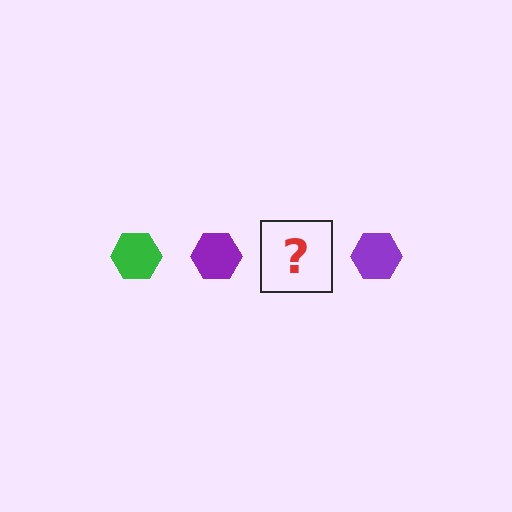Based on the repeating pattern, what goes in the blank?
The blank should be a green hexagon.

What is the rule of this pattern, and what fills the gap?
The rule is that the pattern cycles through green, purple hexagons. The gap should be filled with a green hexagon.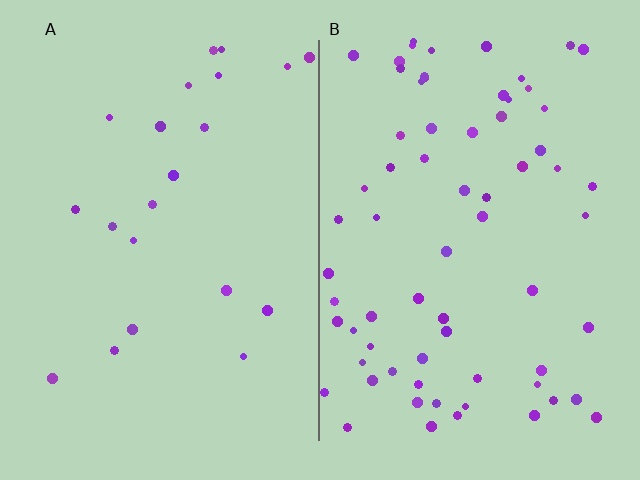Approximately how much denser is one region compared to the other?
Approximately 3.2× — region B over region A.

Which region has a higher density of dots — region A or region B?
B (the right).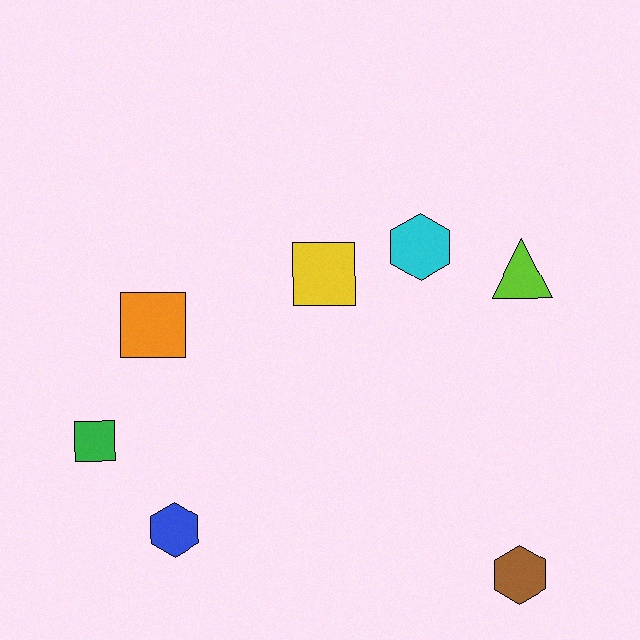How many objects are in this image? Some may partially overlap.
There are 7 objects.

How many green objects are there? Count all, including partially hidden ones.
There is 1 green object.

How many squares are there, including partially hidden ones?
There are 3 squares.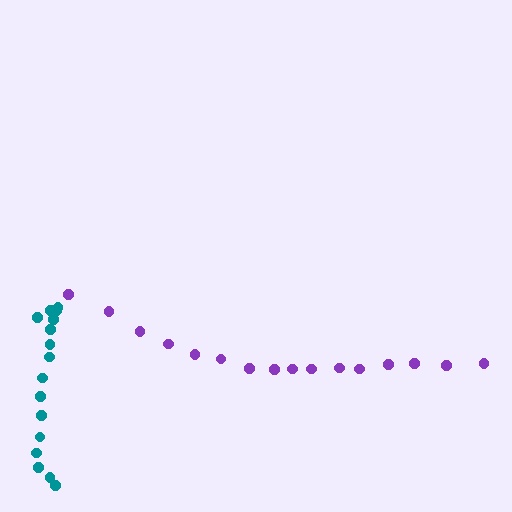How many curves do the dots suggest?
There are 2 distinct paths.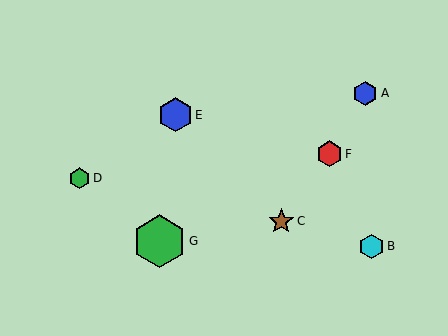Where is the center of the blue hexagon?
The center of the blue hexagon is at (176, 115).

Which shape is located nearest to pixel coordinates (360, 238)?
The cyan hexagon (labeled B) at (371, 246) is nearest to that location.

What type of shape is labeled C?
Shape C is a brown star.